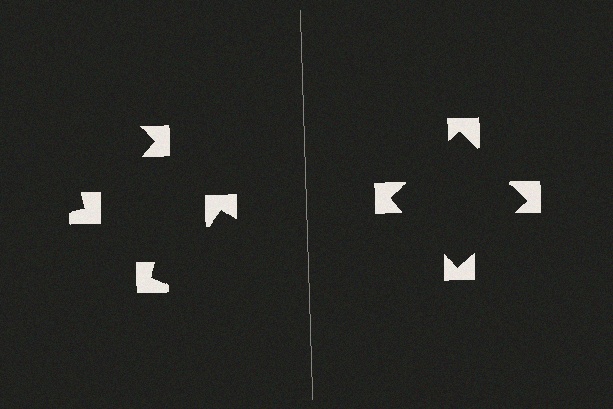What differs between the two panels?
The notched squares are positioned identically on both sides; only the wedge orientations differ. On the right they align to a square; on the left they are misaligned.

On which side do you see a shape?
An illusory square appears on the right side. On the left side the wedge cuts are rotated, so no coherent shape forms.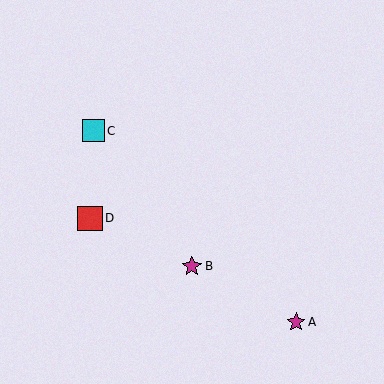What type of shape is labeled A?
Shape A is a magenta star.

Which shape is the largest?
The red square (labeled D) is the largest.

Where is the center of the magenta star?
The center of the magenta star is at (296, 322).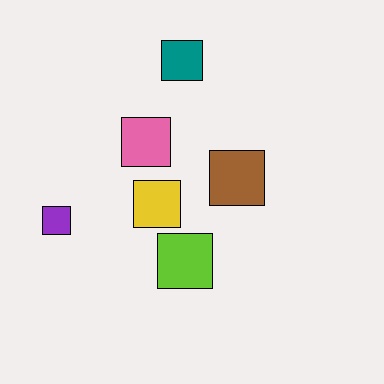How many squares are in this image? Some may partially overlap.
There are 6 squares.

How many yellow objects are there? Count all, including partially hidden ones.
There is 1 yellow object.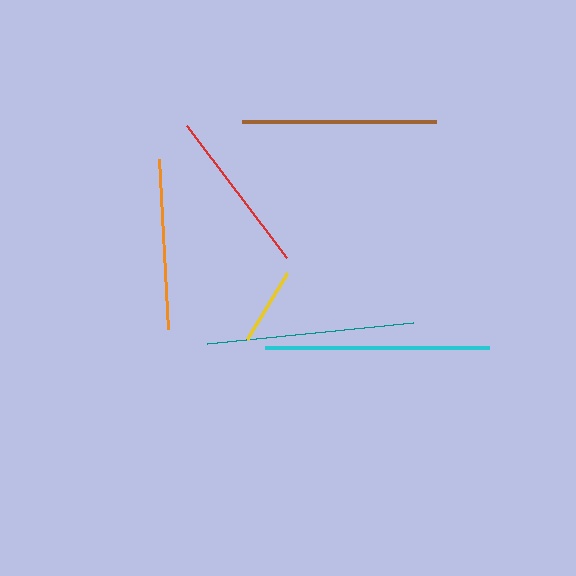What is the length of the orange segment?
The orange segment is approximately 171 pixels long.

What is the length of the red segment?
The red segment is approximately 166 pixels long.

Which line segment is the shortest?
The yellow line is the shortest at approximately 78 pixels.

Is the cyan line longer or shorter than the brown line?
The cyan line is longer than the brown line.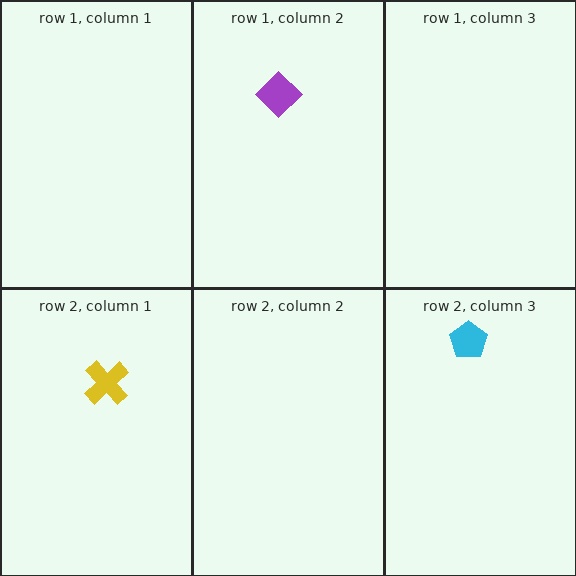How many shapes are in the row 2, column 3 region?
1.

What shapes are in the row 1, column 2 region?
The purple diamond.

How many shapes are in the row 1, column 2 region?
1.